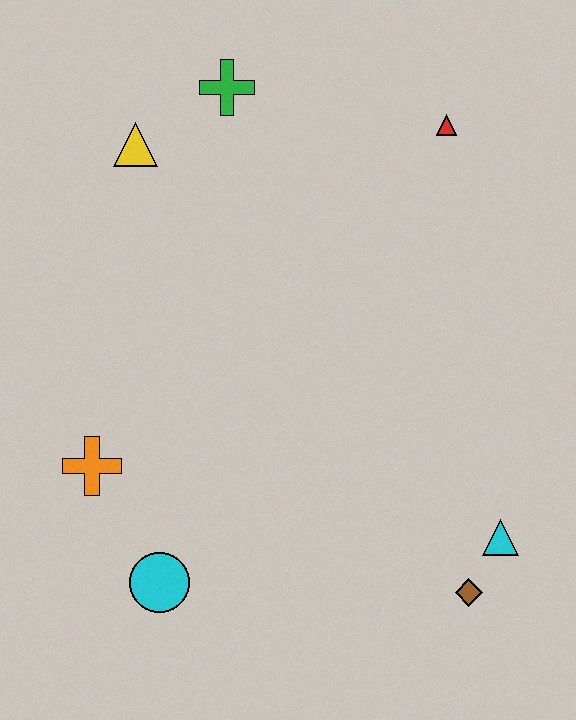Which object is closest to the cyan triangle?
The brown diamond is closest to the cyan triangle.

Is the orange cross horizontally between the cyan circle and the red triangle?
No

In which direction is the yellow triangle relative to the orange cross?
The yellow triangle is above the orange cross.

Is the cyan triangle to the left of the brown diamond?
No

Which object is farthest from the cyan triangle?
The yellow triangle is farthest from the cyan triangle.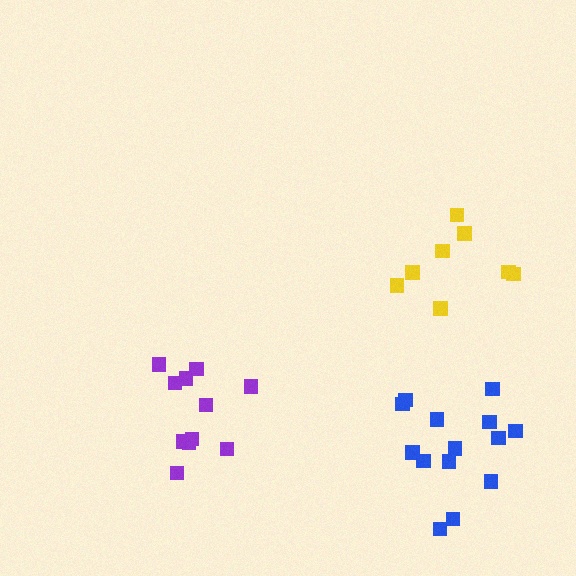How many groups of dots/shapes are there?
There are 3 groups.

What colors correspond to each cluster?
The clusters are colored: blue, purple, yellow.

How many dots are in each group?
Group 1: 14 dots, Group 2: 11 dots, Group 3: 8 dots (33 total).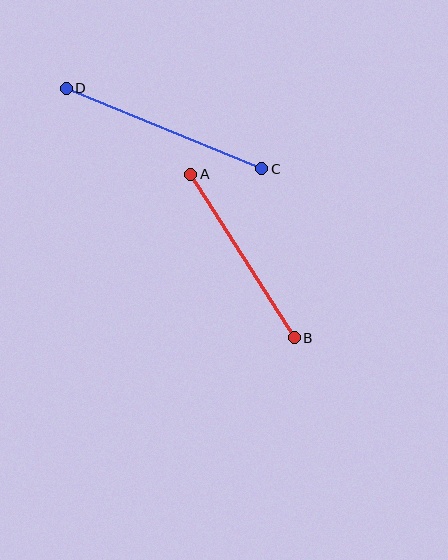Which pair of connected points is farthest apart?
Points C and D are farthest apart.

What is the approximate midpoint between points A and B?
The midpoint is at approximately (243, 256) pixels.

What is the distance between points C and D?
The distance is approximately 212 pixels.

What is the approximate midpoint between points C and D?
The midpoint is at approximately (164, 129) pixels.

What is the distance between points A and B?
The distance is approximately 194 pixels.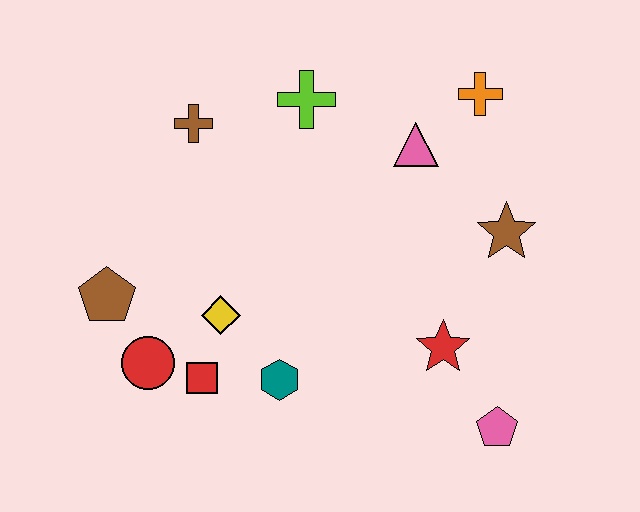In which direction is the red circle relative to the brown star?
The red circle is to the left of the brown star.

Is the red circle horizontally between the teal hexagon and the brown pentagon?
Yes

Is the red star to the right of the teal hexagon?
Yes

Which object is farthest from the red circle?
The orange cross is farthest from the red circle.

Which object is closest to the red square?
The red circle is closest to the red square.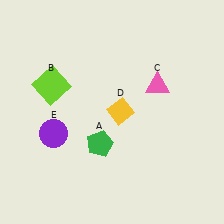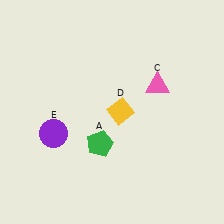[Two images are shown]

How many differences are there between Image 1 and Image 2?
There is 1 difference between the two images.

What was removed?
The lime square (B) was removed in Image 2.